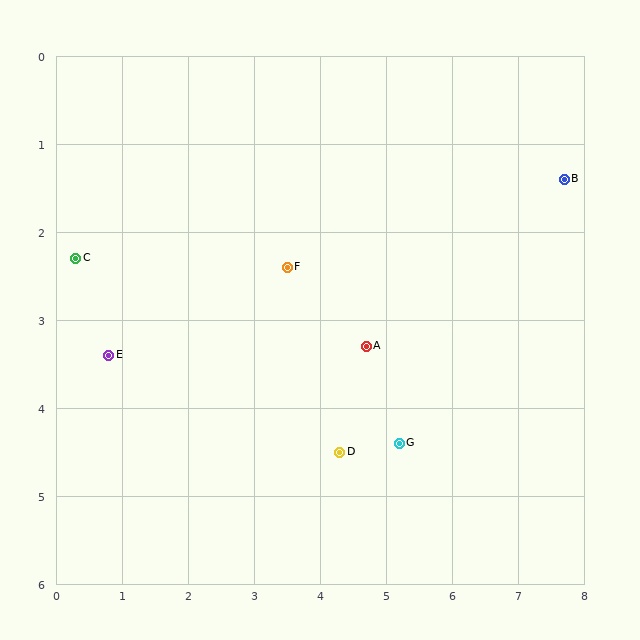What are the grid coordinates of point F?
Point F is at approximately (3.5, 2.4).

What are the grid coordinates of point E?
Point E is at approximately (0.8, 3.4).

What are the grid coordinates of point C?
Point C is at approximately (0.3, 2.3).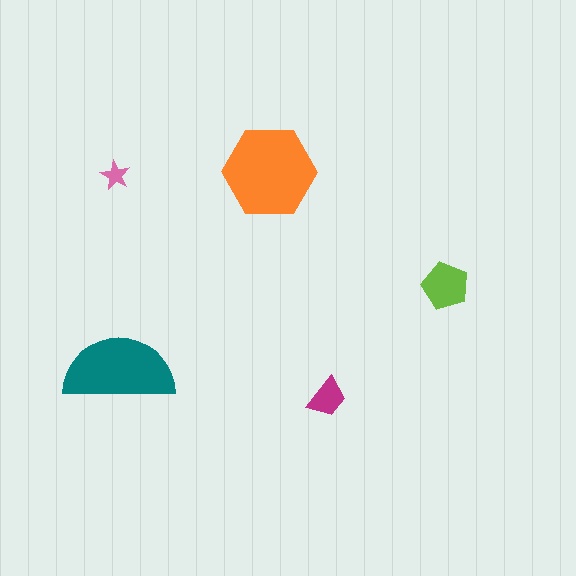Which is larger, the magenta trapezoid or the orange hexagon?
The orange hexagon.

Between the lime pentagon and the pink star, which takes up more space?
The lime pentagon.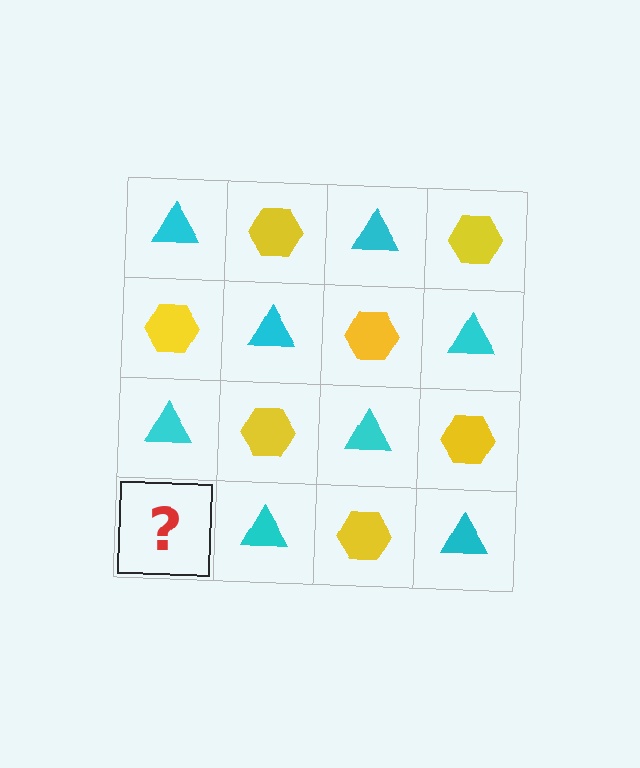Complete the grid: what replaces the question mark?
The question mark should be replaced with a yellow hexagon.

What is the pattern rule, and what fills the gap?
The rule is that it alternates cyan triangle and yellow hexagon in a checkerboard pattern. The gap should be filled with a yellow hexagon.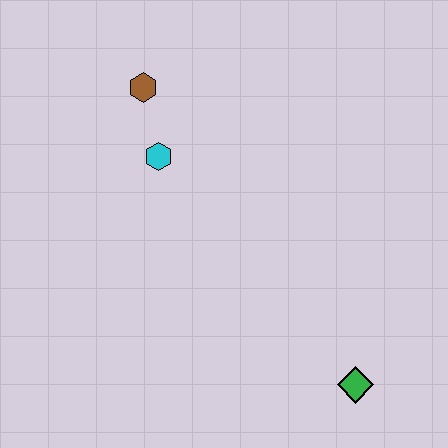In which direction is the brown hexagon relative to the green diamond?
The brown hexagon is above the green diamond.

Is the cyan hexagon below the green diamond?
No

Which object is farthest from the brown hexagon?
The green diamond is farthest from the brown hexagon.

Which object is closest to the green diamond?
The cyan hexagon is closest to the green diamond.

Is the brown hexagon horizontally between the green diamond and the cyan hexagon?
No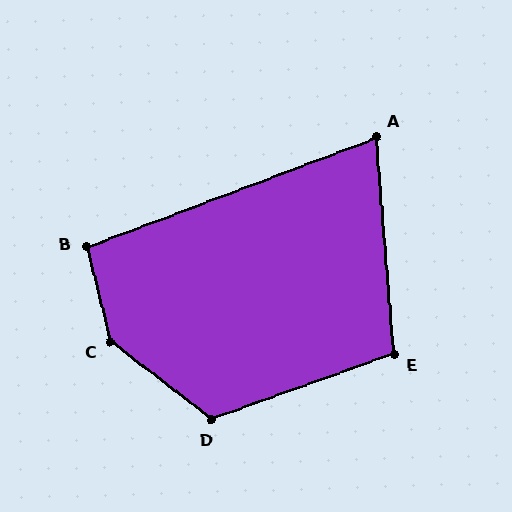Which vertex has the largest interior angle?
C, at approximately 141 degrees.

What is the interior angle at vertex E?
Approximately 105 degrees (obtuse).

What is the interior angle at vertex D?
Approximately 123 degrees (obtuse).